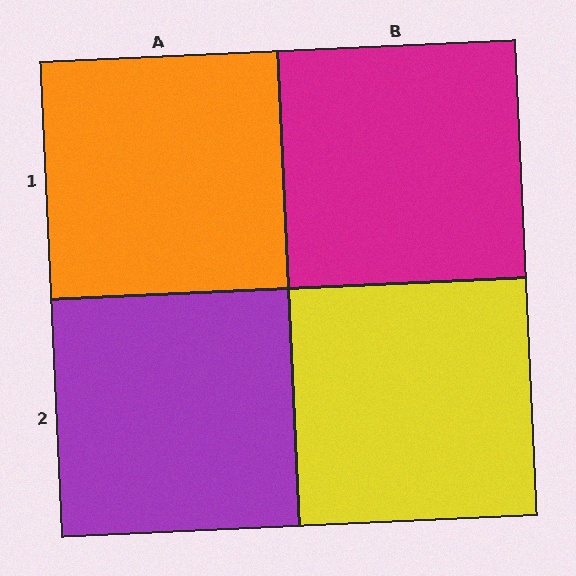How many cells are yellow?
1 cell is yellow.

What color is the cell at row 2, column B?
Yellow.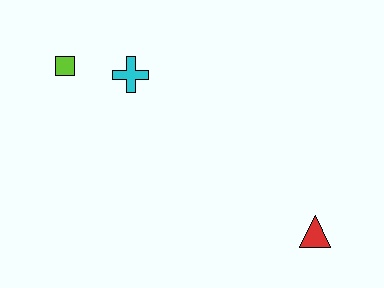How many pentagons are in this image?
There are no pentagons.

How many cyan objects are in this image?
There is 1 cyan object.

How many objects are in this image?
There are 3 objects.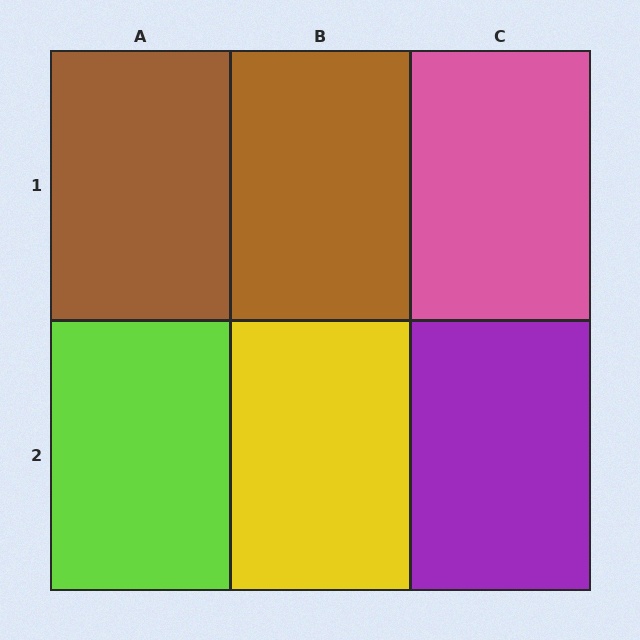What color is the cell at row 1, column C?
Pink.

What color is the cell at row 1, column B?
Brown.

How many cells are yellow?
1 cell is yellow.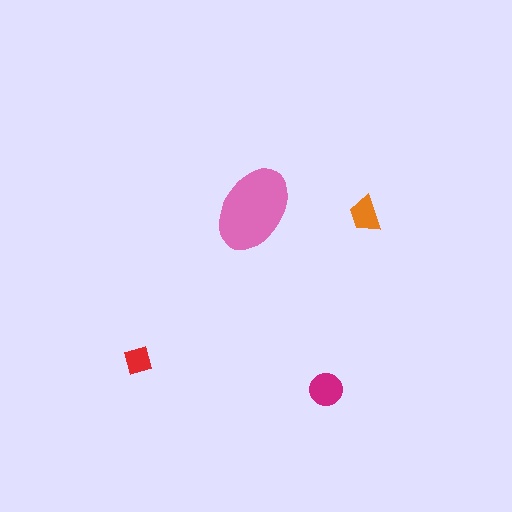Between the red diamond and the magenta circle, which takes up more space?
The magenta circle.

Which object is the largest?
The pink ellipse.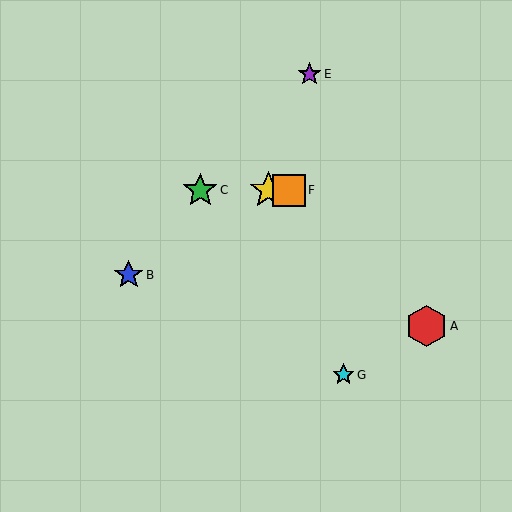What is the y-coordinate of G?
Object G is at y≈375.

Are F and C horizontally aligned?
Yes, both are at y≈190.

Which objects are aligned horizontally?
Objects C, D, F are aligned horizontally.